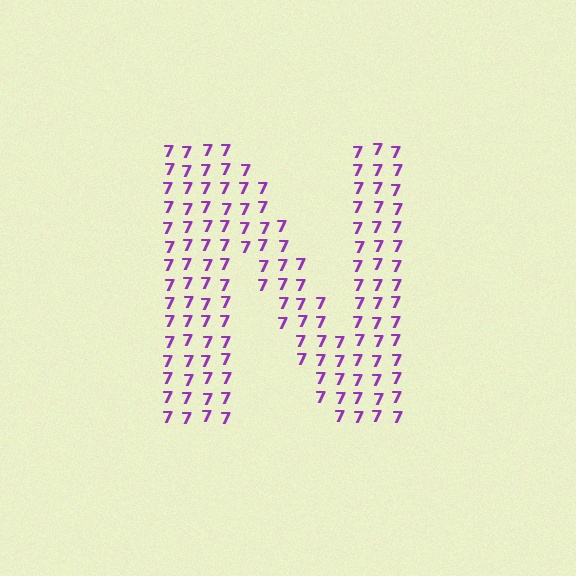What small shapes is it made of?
It is made of small digit 7's.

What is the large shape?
The large shape is the letter N.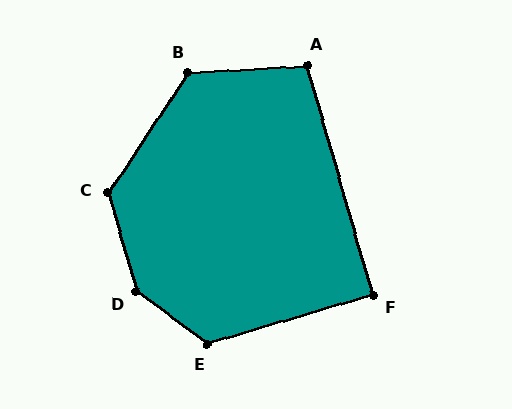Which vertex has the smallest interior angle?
F, at approximately 91 degrees.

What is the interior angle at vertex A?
Approximately 103 degrees (obtuse).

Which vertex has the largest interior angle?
D, at approximately 142 degrees.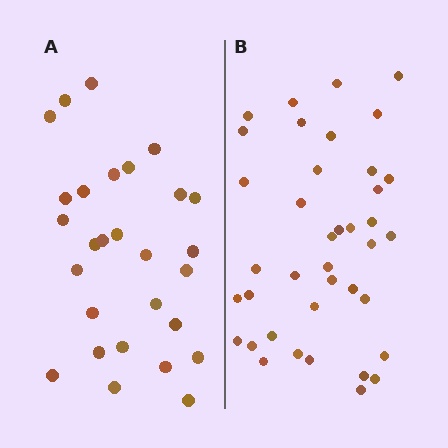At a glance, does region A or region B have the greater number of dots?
Region B (the right region) has more dots.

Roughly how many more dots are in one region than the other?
Region B has roughly 12 or so more dots than region A.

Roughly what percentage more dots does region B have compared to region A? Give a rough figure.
About 40% more.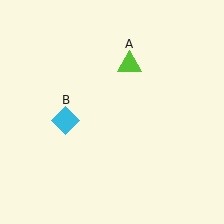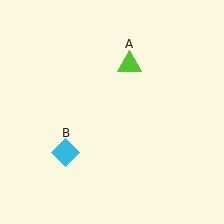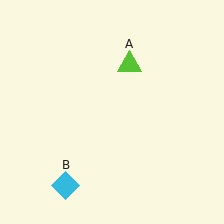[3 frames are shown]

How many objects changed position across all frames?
1 object changed position: cyan diamond (object B).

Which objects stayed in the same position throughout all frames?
Lime triangle (object A) remained stationary.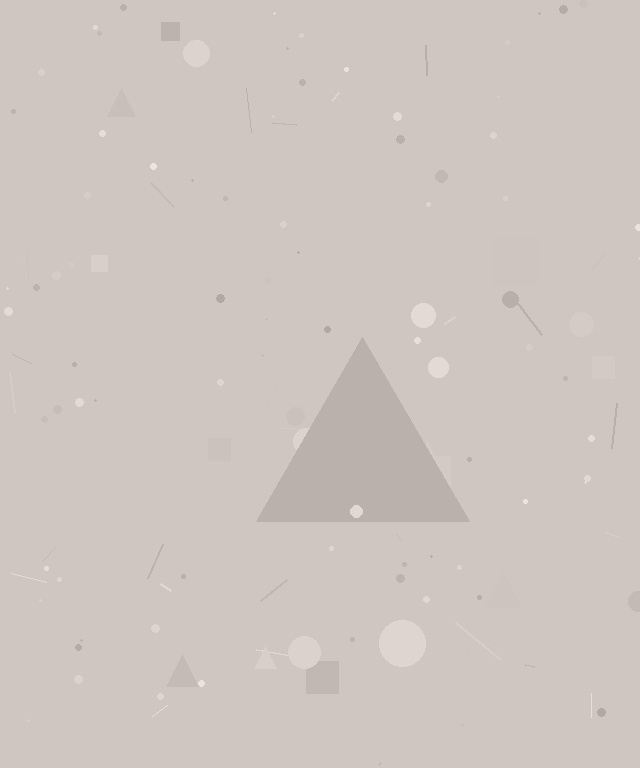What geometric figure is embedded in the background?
A triangle is embedded in the background.